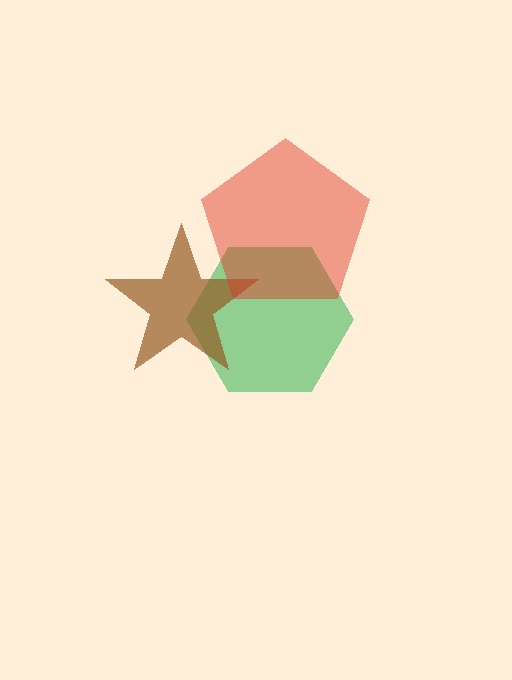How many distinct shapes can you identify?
There are 3 distinct shapes: a green hexagon, a brown star, a red pentagon.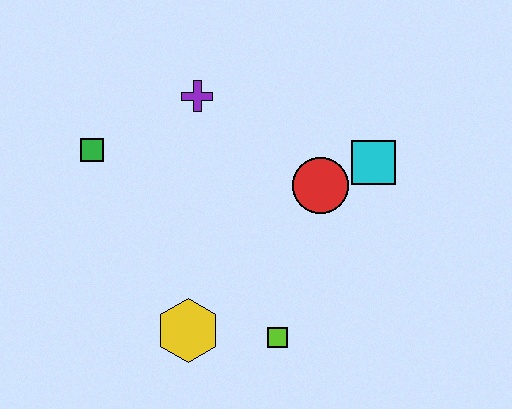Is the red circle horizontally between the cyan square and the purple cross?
Yes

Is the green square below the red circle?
No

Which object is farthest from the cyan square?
The green square is farthest from the cyan square.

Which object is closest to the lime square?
The yellow hexagon is closest to the lime square.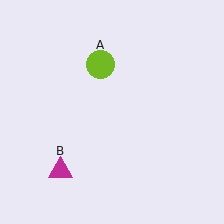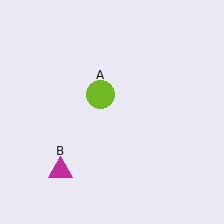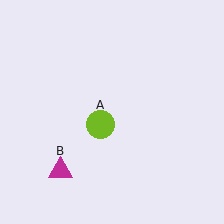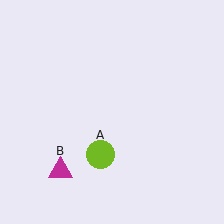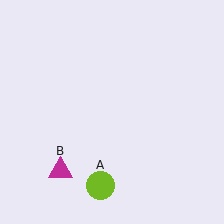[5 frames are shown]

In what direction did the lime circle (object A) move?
The lime circle (object A) moved down.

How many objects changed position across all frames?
1 object changed position: lime circle (object A).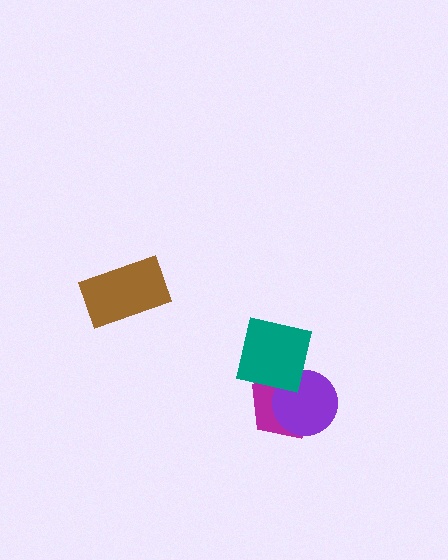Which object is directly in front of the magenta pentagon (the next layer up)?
The purple circle is directly in front of the magenta pentagon.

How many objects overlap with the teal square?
2 objects overlap with the teal square.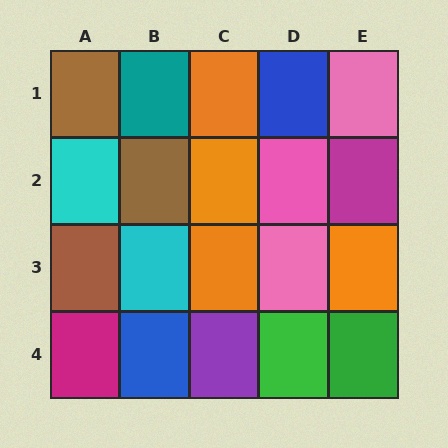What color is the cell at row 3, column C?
Orange.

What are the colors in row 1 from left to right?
Brown, teal, orange, blue, pink.